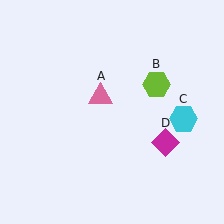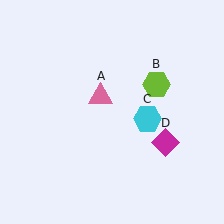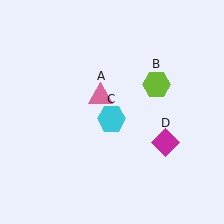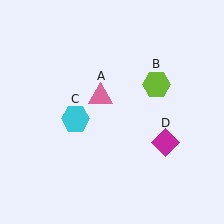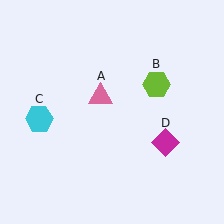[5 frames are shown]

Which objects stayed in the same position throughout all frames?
Pink triangle (object A) and lime hexagon (object B) and magenta diamond (object D) remained stationary.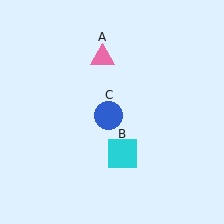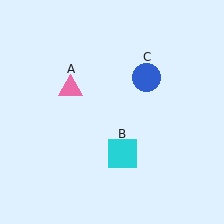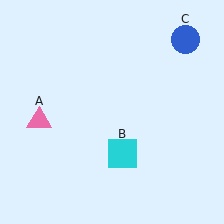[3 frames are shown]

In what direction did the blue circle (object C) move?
The blue circle (object C) moved up and to the right.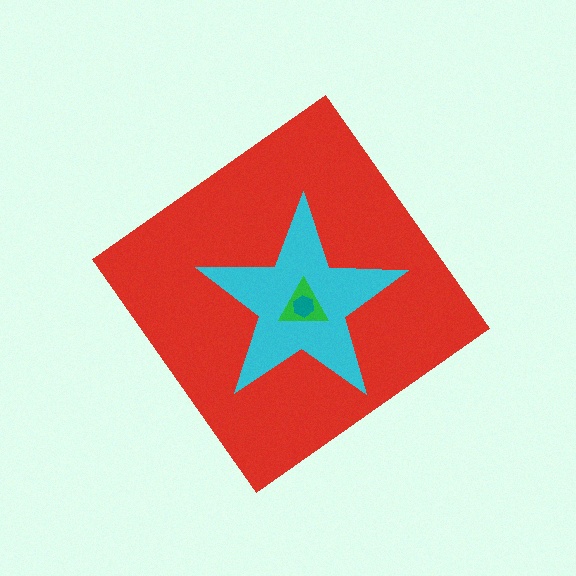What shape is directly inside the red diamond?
The cyan star.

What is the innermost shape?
The teal hexagon.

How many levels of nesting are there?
4.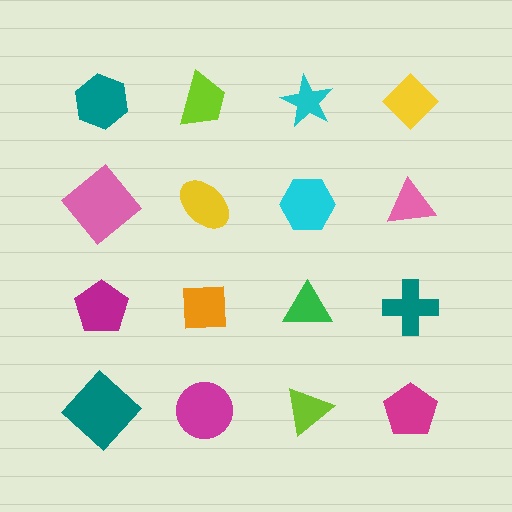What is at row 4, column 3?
A lime triangle.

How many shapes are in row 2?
4 shapes.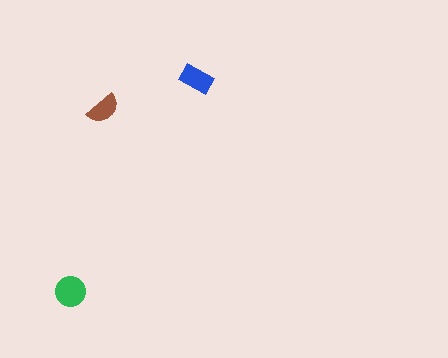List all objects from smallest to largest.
The brown semicircle, the blue rectangle, the green circle.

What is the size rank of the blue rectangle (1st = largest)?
2nd.